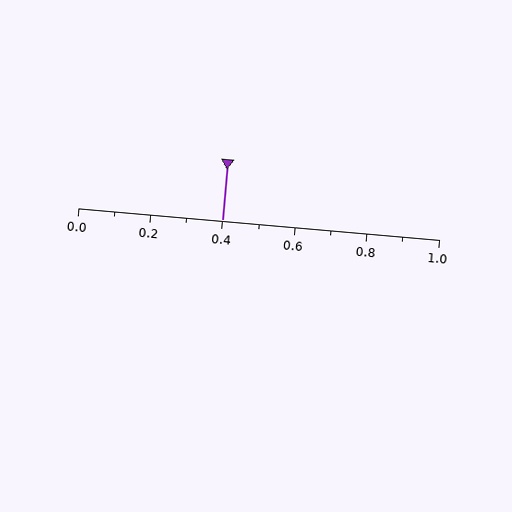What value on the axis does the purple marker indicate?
The marker indicates approximately 0.4.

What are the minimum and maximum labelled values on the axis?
The axis runs from 0.0 to 1.0.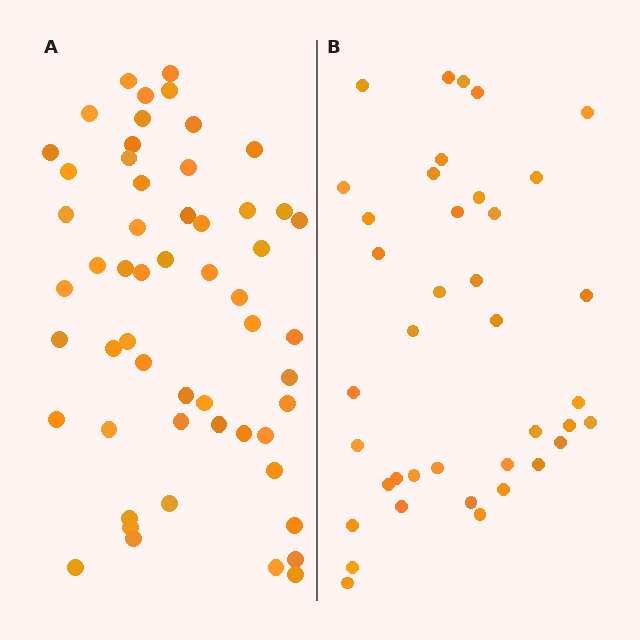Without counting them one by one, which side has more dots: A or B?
Region A (the left region) has more dots.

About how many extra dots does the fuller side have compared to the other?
Region A has approximately 15 more dots than region B.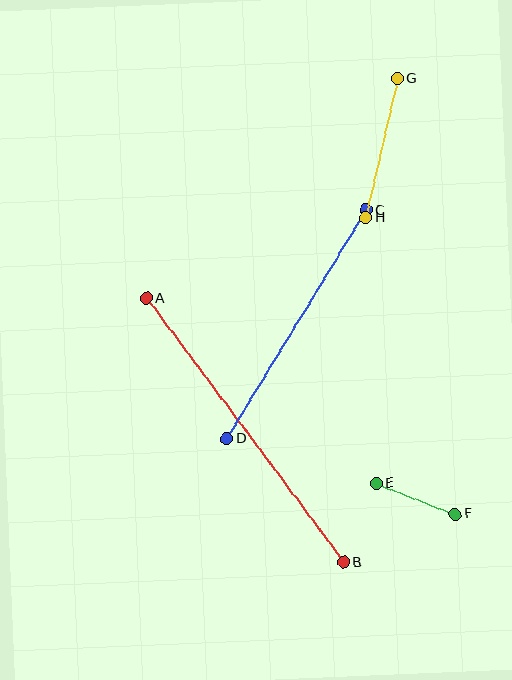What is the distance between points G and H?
The distance is approximately 143 pixels.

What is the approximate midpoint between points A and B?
The midpoint is at approximately (245, 430) pixels.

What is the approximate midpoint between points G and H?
The midpoint is at approximately (382, 148) pixels.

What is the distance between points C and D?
The distance is approximately 267 pixels.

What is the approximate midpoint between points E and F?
The midpoint is at approximately (416, 499) pixels.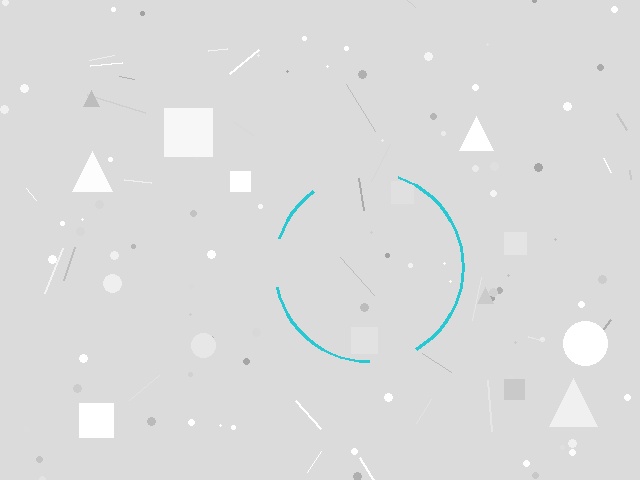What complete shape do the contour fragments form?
The contour fragments form a circle.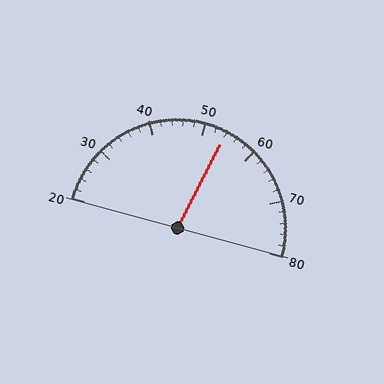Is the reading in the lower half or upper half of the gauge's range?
The reading is in the upper half of the range (20 to 80).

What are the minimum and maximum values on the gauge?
The gauge ranges from 20 to 80.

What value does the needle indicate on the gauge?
The needle indicates approximately 54.